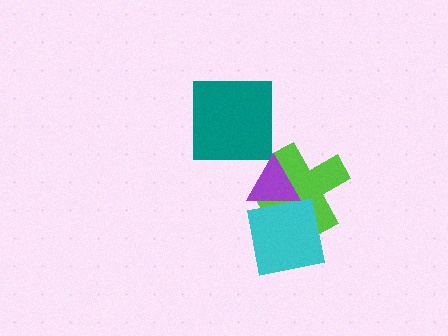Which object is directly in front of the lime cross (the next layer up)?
The cyan square is directly in front of the lime cross.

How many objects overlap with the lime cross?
2 objects overlap with the lime cross.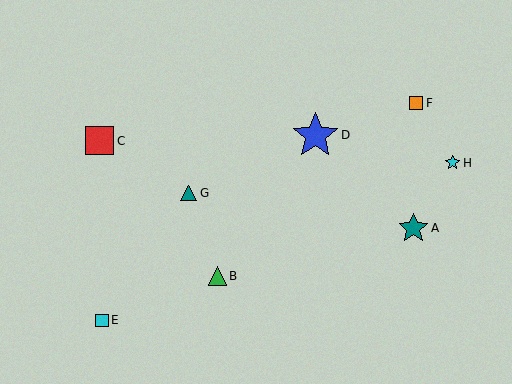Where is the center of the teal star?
The center of the teal star is at (413, 228).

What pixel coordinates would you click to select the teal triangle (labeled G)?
Click at (189, 193) to select the teal triangle G.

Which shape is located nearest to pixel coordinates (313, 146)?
The blue star (labeled D) at (315, 135) is nearest to that location.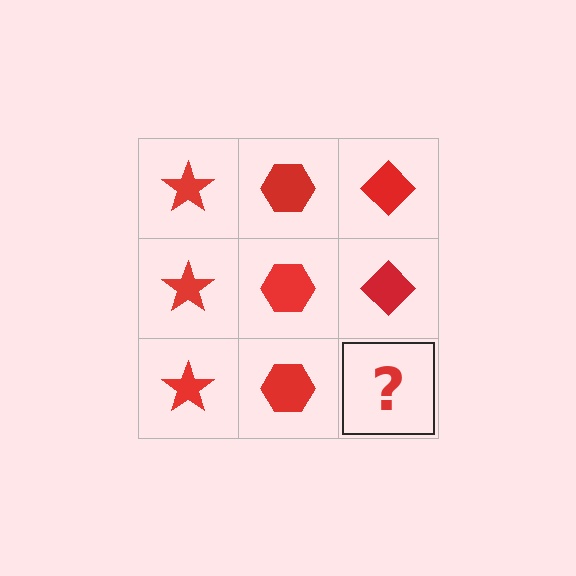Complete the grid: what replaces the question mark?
The question mark should be replaced with a red diamond.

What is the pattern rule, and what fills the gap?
The rule is that each column has a consistent shape. The gap should be filled with a red diamond.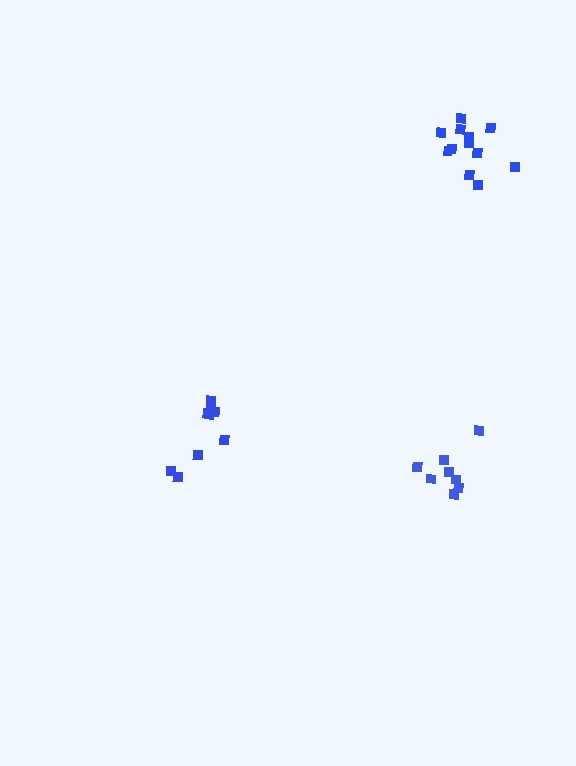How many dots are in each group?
Group 1: 12 dots, Group 2: 9 dots, Group 3: 9 dots (30 total).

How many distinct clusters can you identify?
There are 3 distinct clusters.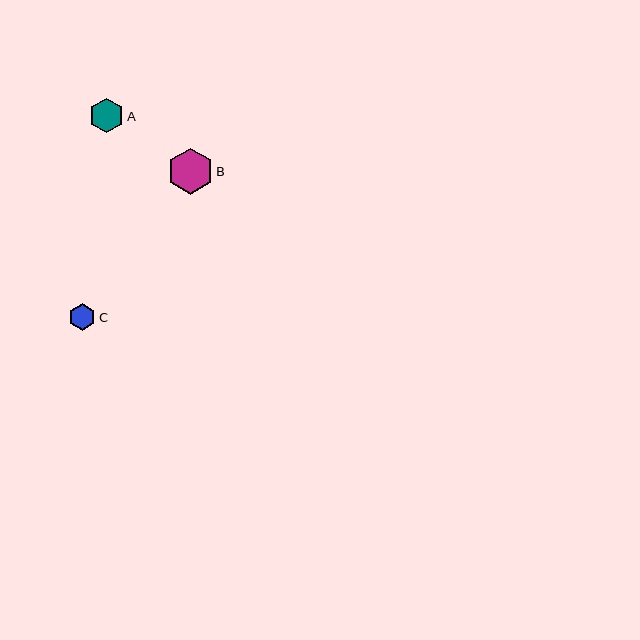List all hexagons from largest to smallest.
From largest to smallest: B, A, C.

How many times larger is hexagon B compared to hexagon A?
Hexagon B is approximately 1.3 times the size of hexagon A.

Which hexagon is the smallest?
Hexagon C is the smallest with a size of approximately 27 pixels.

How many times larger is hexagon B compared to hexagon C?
Hexagon B is approximately 1.7 times the size of hexagon C.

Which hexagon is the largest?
Hexagon B is the largest with a size of approximately 46 pixels.